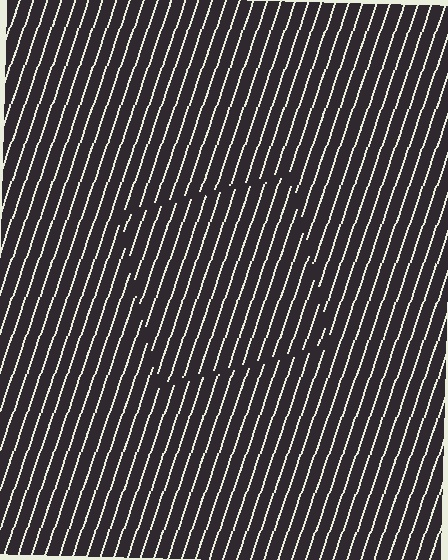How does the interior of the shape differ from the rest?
The interior of the shape contains the same grating, shifted by half a period — the contour is defined by the phase discontinuity where line-ends from the inner and outer gratings abut.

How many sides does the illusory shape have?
4 sides — the line-ends trace a square.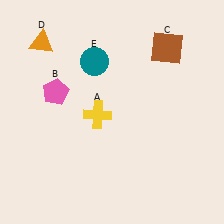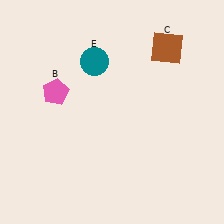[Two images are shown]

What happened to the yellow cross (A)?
The yellow cross (A) was removed in Image 2. It was in the bottom-left area of Image 1.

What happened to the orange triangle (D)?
The orange triangle (D) was removed in Image 2. It was in the top-left area of Image 1.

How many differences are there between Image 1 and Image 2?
There are 2 differences between the two images.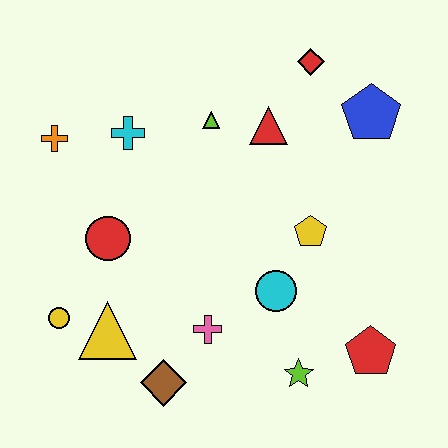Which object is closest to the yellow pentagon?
The cyan circle is closest to the yellow pentagon.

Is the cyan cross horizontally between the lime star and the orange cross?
Yes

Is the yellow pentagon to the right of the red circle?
Yes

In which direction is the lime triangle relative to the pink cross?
The lime triangle is above the pink cross.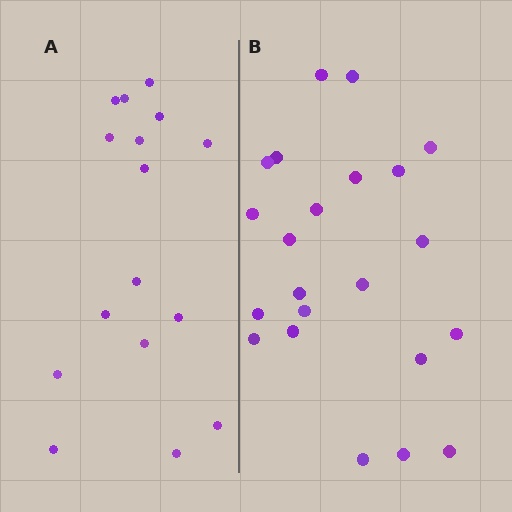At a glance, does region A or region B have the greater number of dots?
Region B (the right region) has more dots.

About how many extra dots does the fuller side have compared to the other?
Region B has about 6 more dots than region A.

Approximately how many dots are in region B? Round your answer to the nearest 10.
About 20 dots. (The exact count is 22, which rounds to 20.)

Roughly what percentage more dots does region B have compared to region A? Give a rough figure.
About 40% more.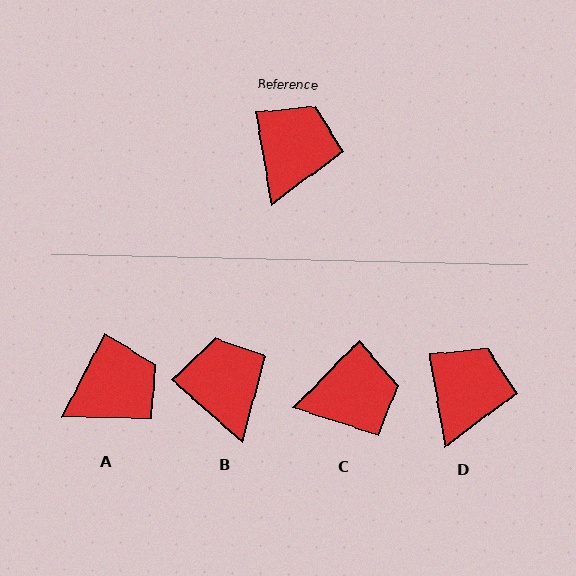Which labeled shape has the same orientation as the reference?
D.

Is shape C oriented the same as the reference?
No, it is off by about 55 degrees.